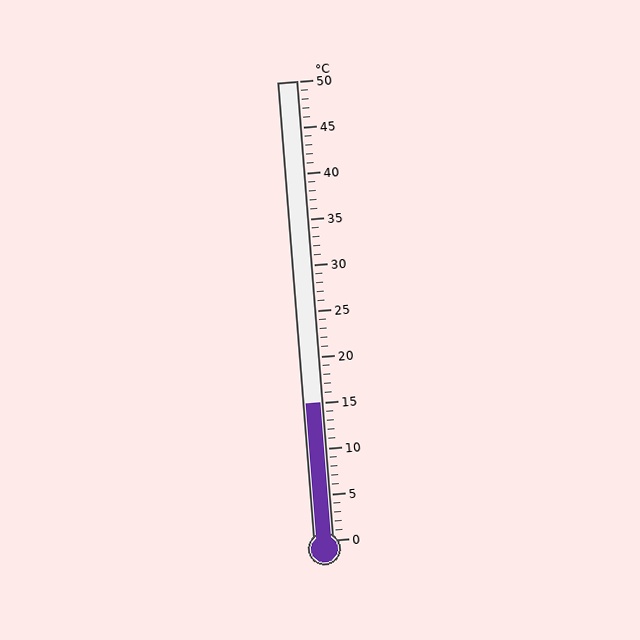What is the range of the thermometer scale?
The thermometer scale ranges from 0°C to 50°C.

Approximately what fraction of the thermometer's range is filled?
The thermometer is filled to approximately 30% of its range.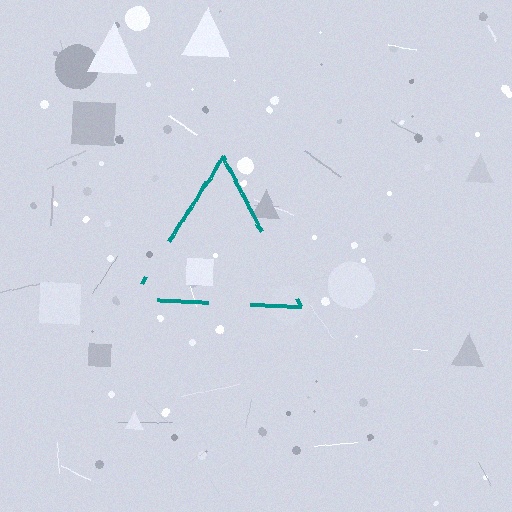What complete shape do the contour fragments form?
The contour fragments form a triangle.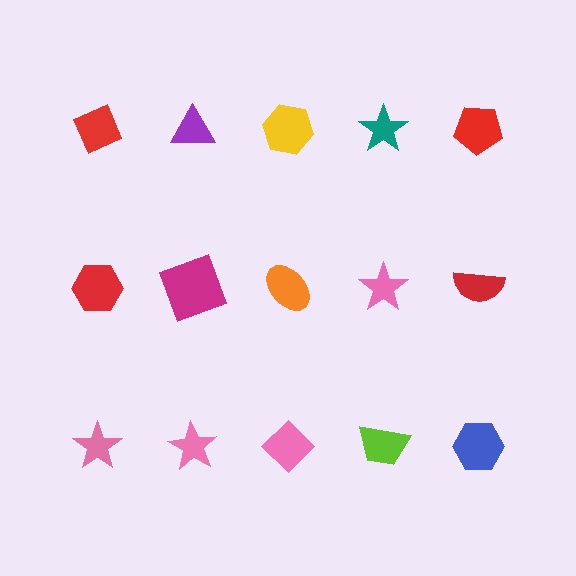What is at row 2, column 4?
A pink star.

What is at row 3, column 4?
A lime trapezoid.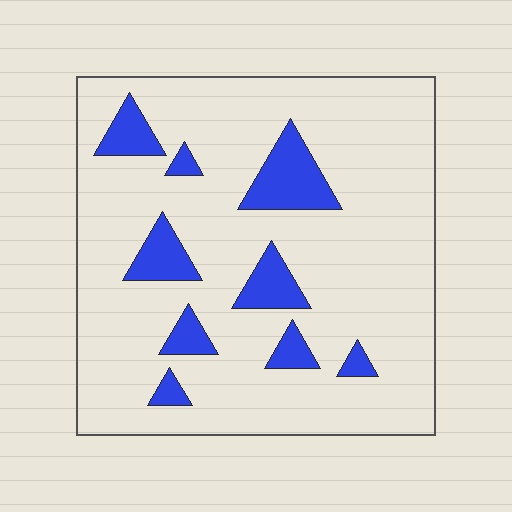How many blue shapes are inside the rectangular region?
9.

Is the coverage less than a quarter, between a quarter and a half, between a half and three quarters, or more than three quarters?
Less than a quarter.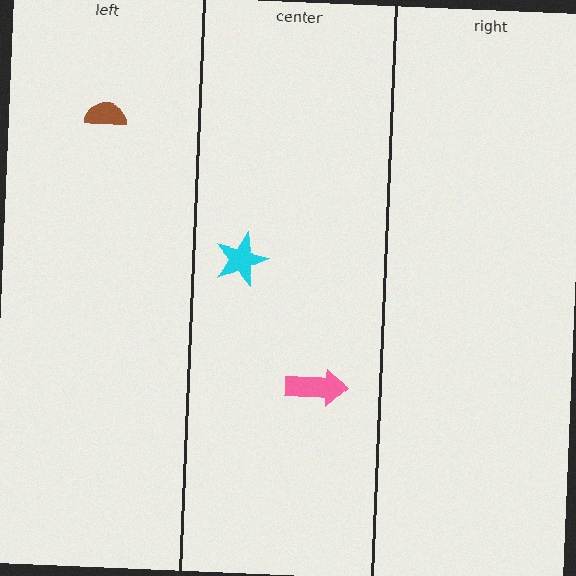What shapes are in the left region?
The brown semicircle.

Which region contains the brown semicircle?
The left region.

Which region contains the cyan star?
The center region.